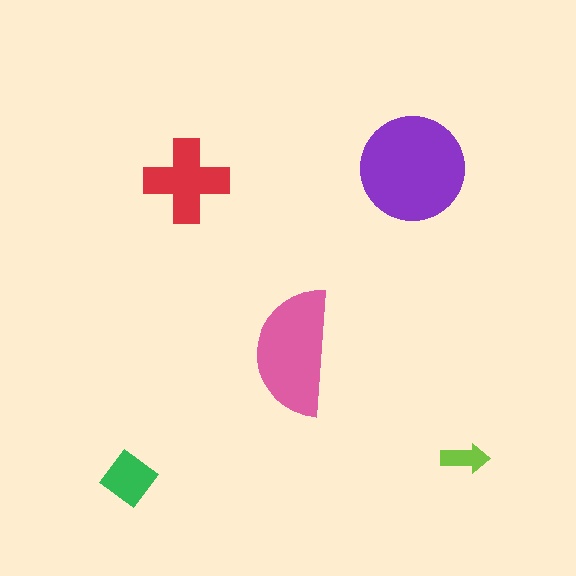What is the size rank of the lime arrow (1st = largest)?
5th.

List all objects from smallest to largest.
The lime arrow, the green diamond, the red cross, the pink semicircle, the purple circle.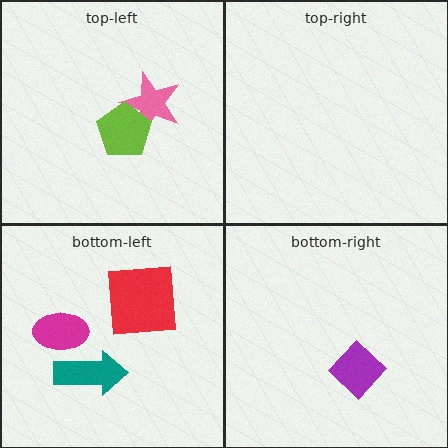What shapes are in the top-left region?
The pink star, the lime pentagon.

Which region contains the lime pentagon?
The top-left region.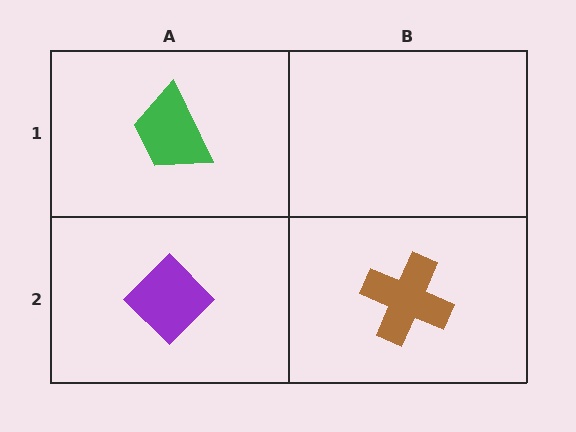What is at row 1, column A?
A green trapezoid.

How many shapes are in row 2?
2 shapes.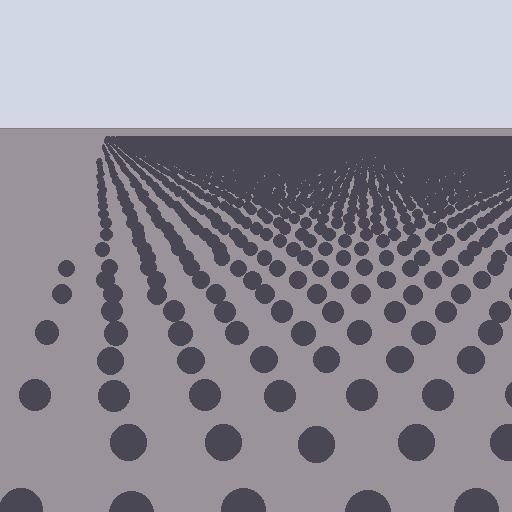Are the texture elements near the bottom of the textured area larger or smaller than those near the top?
Larger. Near the bottom, elements are closer to the viewer and appear at a bigger on-screen size.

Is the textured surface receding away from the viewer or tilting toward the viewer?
The surface is receding away from the viewer. Texture elements get smaller and denser toward the top.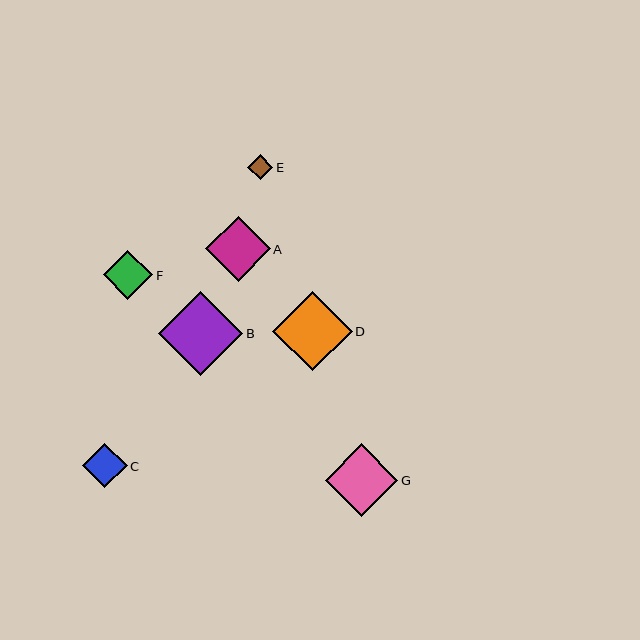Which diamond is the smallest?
Diamond E is the smallest with a size of approximately 25 pixels.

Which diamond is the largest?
Diamond B is the largest with a size of approximately 84 pixels.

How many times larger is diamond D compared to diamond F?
Diamond D is approximately 1.6 times the size of diamond F.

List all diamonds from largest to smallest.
From largest to smallest: B, D, G, A, F, C, E.